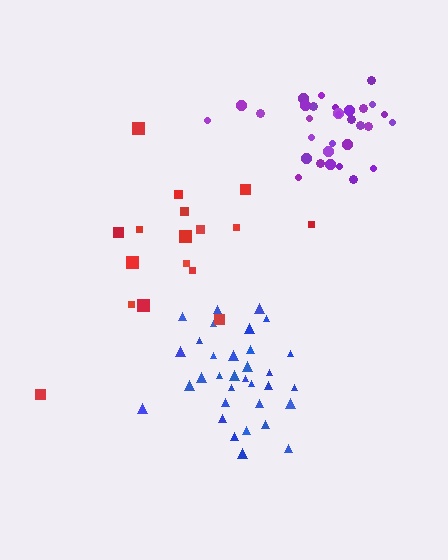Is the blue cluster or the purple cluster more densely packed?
Blue.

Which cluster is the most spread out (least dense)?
Red.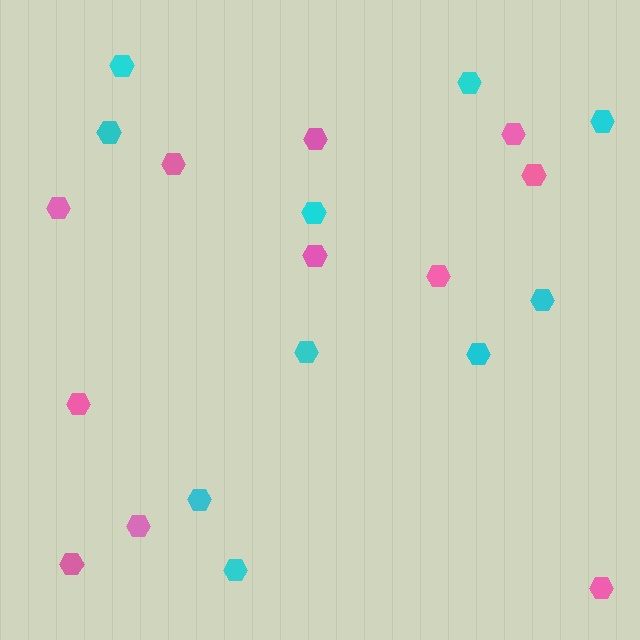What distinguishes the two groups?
There are 2 groups: one group of cyan hexagons (10) and one group of pink hexagons (11).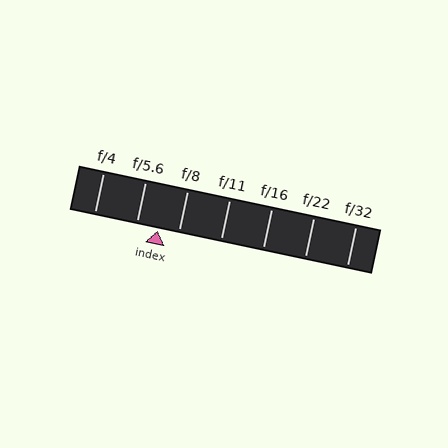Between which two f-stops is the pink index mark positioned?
The index mark is between f/5.6 and f/8.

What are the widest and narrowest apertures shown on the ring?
The widest aperture shown is f/4 and the narrowest is f/32.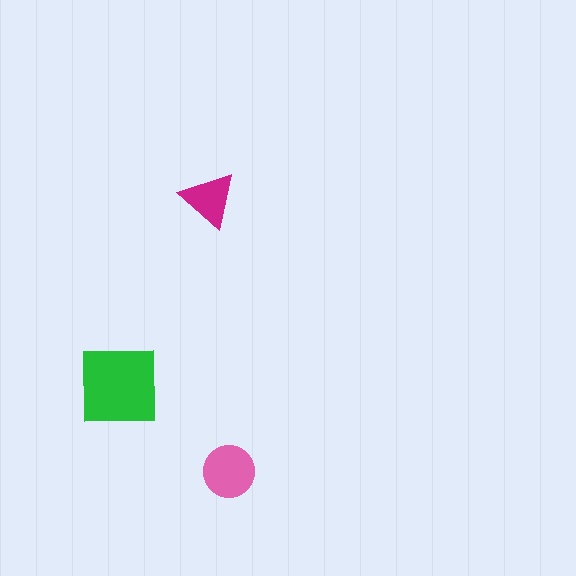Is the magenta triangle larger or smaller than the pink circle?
Smaller.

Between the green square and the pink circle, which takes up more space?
The green square.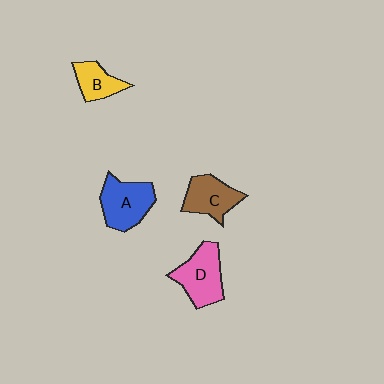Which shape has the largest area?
Shape D (pink).